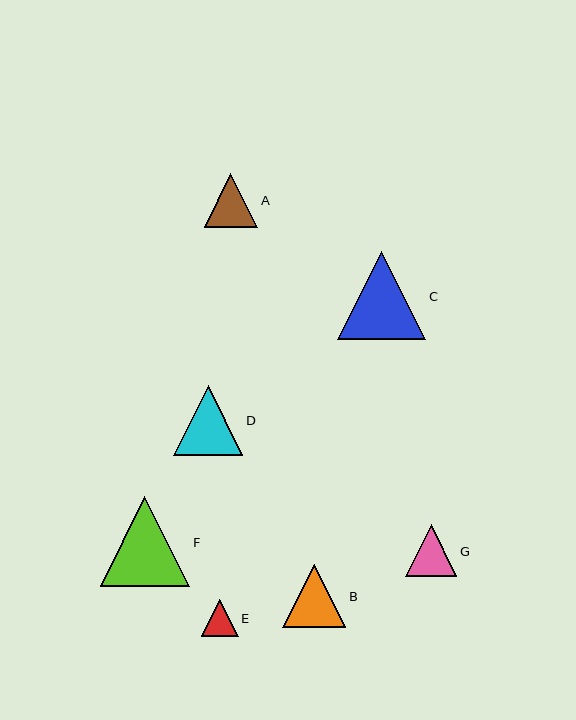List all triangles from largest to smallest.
From largest to smallest: F, C, D, B, A, G, E.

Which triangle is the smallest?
Triangle E is the smallest with a size of approximately 37 pixels.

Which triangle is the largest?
Triangle F is the largest with a size of approximately 89 pixels.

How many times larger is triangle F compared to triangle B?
Triangle F is approximately 1.4 times the size of triangle B.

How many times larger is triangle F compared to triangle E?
Triangle F is approximately 2.4 times the size of triangle E.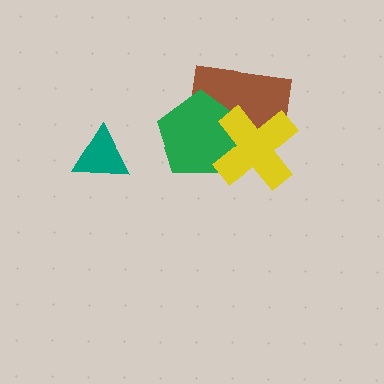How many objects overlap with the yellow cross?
2 objects overlap with the yellow cross.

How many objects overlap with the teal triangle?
0 objects overlap with the teal triangle.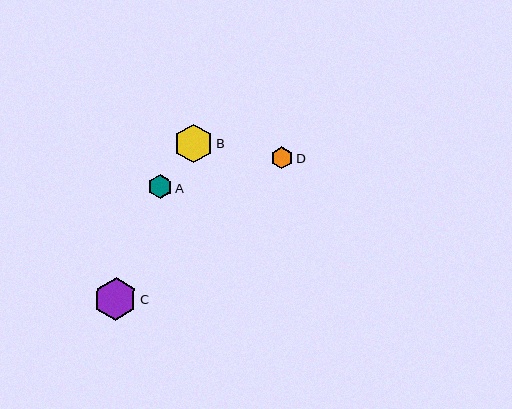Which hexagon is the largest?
Hexagon C is the largest with a size of approximately 43 pixels.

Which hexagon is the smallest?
Hexagon D is the smallest with a size of approximately 22 pixels.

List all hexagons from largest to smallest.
From largest to smallest: C, B, A, D.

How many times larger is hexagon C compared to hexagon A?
Hexagon C is approximately 1.8 times the size of hexagon A.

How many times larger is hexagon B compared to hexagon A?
Hexagon B is approximately 1.6 times the size of hexagon A.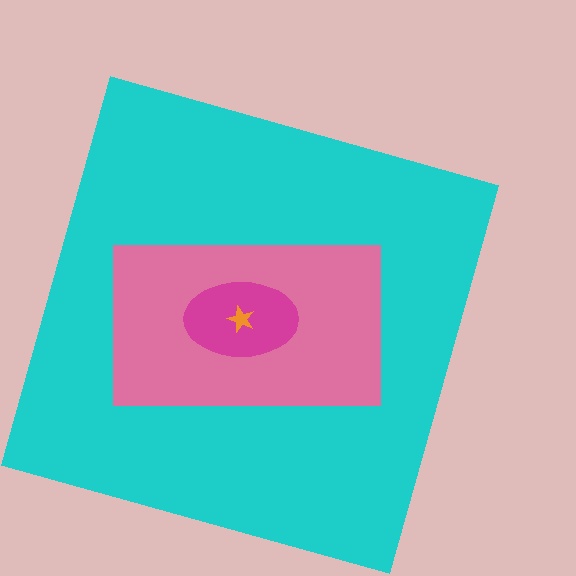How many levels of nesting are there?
4.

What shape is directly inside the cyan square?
The pink rectangle.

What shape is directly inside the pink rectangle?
The magenta ellipse.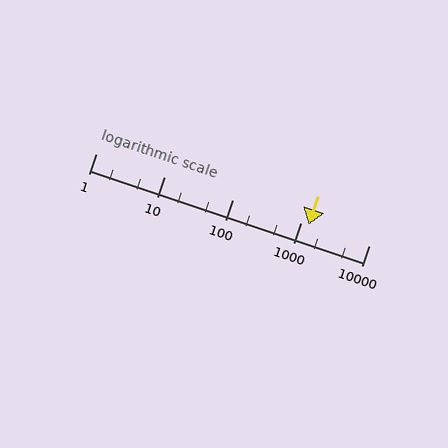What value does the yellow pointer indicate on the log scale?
The pointer indicates approximately 1300.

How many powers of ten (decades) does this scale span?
The scale spans 4 decades, from 1 to 10000.